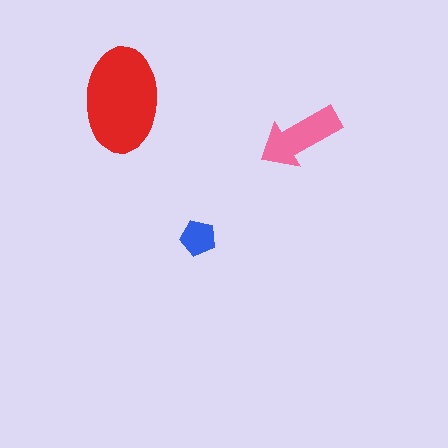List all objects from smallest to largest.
The blue pentagon, the pink arrow, the red ellipse.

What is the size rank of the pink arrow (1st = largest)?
2nd.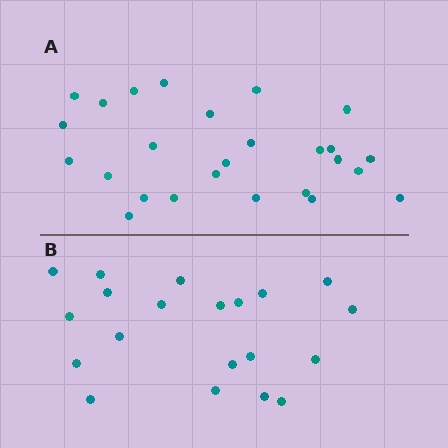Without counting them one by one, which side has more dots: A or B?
Region A (the top region) has more dots.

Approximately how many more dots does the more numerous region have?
Region A has about 6 more dots than region B.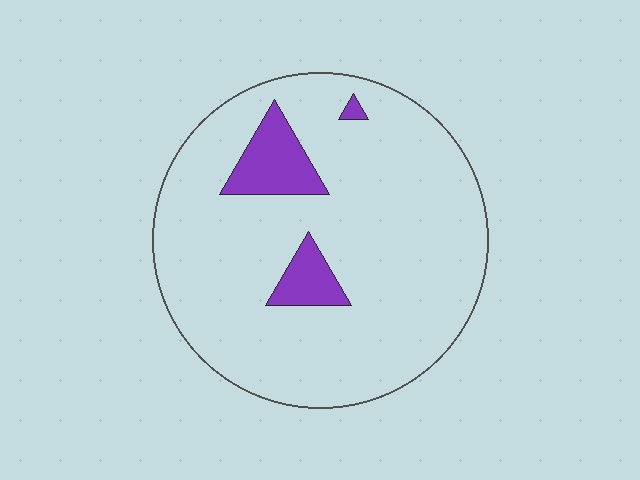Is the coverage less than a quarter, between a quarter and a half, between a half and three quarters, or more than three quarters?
Less than a quarter.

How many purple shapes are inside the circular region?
3.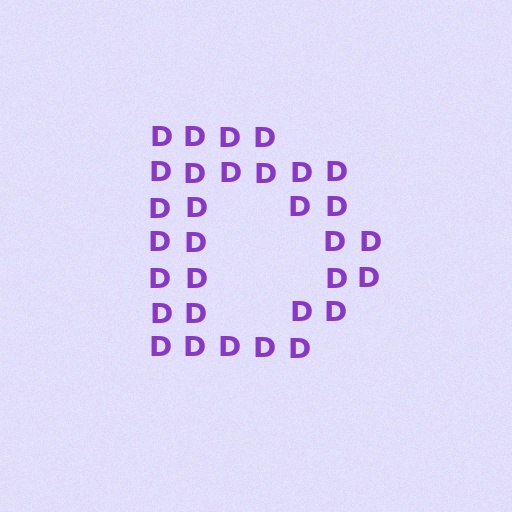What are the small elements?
The small elements are letter D's.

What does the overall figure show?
The overall figure shows the letter D.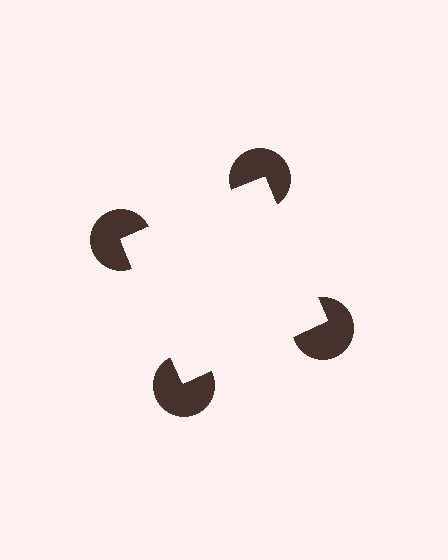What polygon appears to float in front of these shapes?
An illusory square — its edges are inferred from the aligned wedge cuts in the pac-man discs, not physically drawn.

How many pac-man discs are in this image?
There are 4 — one at each vertex of the illusory square.